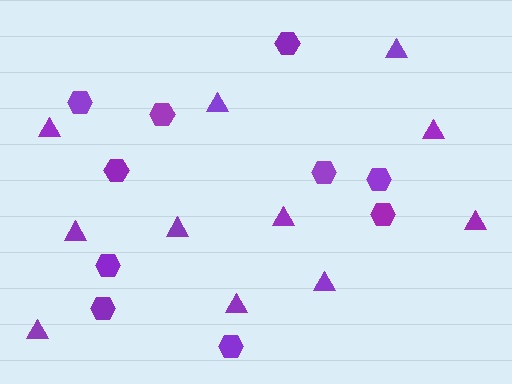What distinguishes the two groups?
There are 2 groups: one group of hexagons (10) and one group of triangles (11).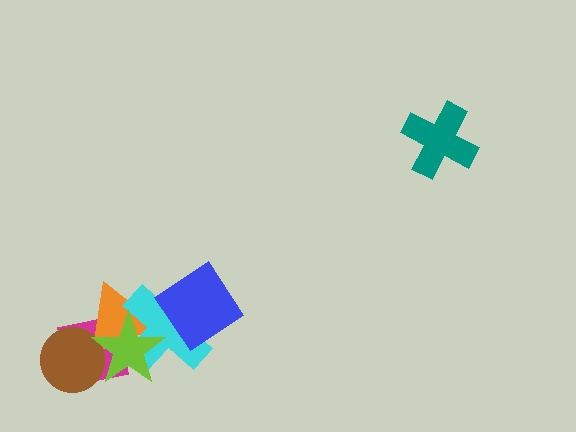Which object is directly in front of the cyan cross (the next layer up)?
The lime star is directly in front of the cyan cross.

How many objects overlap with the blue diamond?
1 object overlaps with the blue diamond.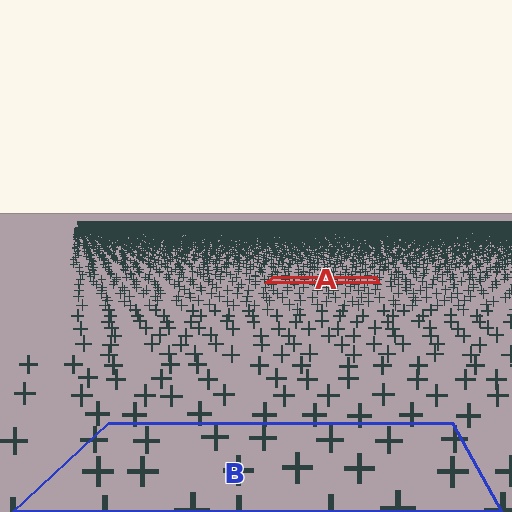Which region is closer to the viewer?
Region B is closer. The texture elements there are larger and more spread out.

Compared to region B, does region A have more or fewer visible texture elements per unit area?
Region A has more texture elements per unit area — they are packed more densely because it is farther away.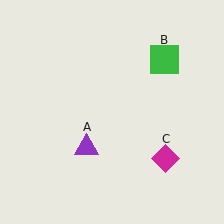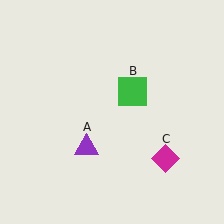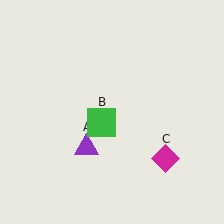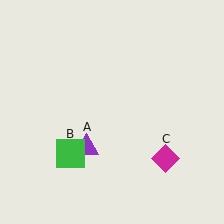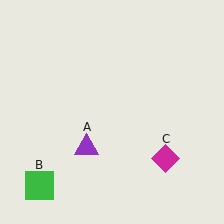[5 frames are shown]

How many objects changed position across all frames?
1 object changed position: green square (object B).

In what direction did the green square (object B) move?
The green square (object B) moved down and to the left.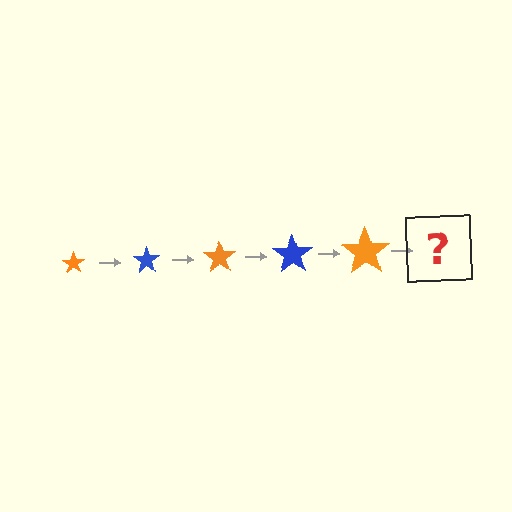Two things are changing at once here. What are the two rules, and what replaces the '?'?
The two rules are that the star grows larger each step and the color cycles through orange and blue. The '?' should be a blue star, larger than the previous one.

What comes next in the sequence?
The next element should be a blue star, larger than the previous one.